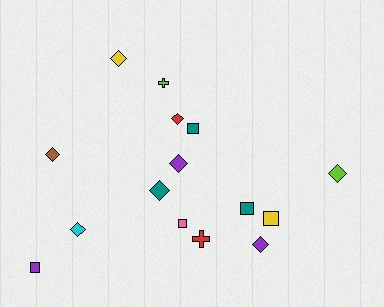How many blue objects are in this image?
There are no blue objects.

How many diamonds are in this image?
There are 8 diamonds.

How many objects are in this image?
There are 15 objects.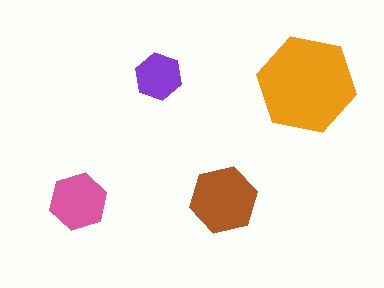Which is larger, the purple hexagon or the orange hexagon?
The orange one.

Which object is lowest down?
The pink hexagon is bottommost.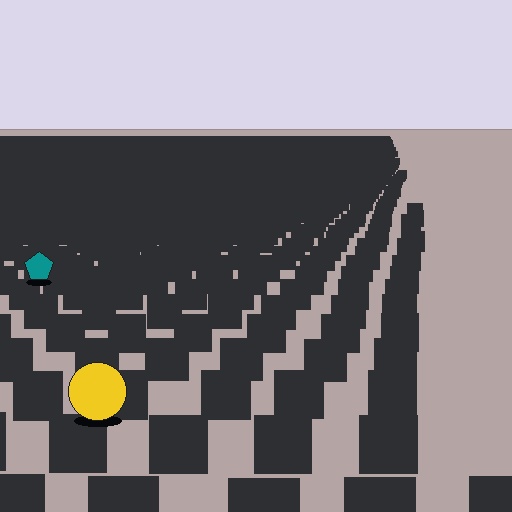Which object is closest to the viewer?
The yellow circle is closest. The texture marks near it are larger and more spread out.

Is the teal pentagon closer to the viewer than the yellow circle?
No. The yellow circle is closer — you can tell from the texture gradient: the ground texture is coarser near it.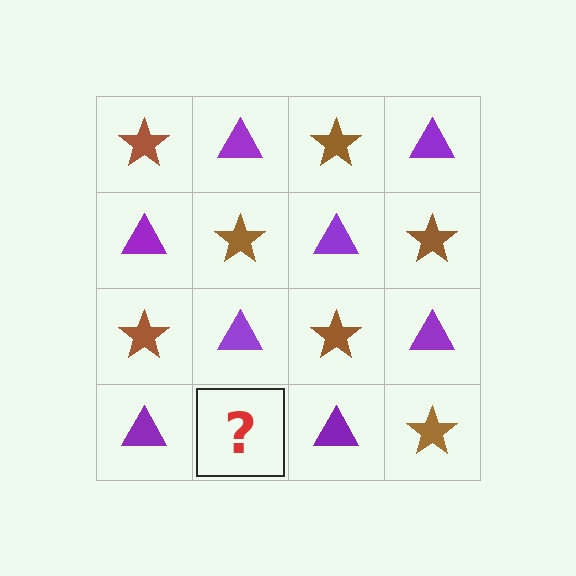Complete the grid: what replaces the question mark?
The question mark should be replaced with a brown star.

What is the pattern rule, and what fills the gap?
The rule is that it alternates brown star and purple triangle in a checkerboard pattern. The gap should be filled with a brown star.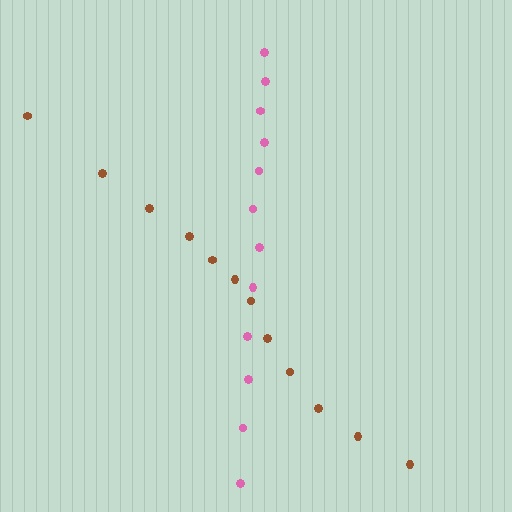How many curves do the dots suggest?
There are 2 distinct paths.